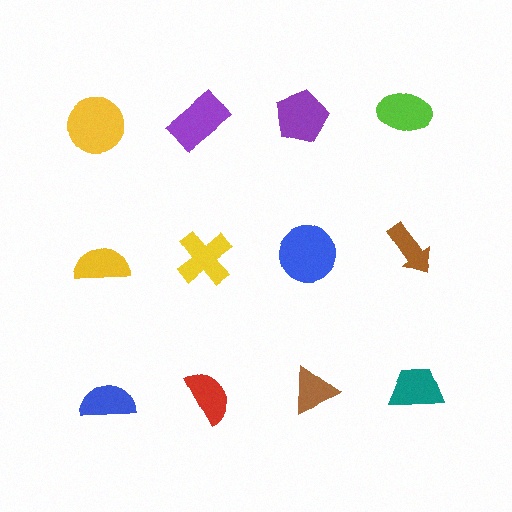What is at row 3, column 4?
A teal trapezoid.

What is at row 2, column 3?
A blue circle.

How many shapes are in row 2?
4 shapes.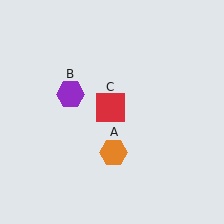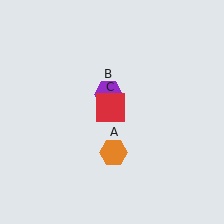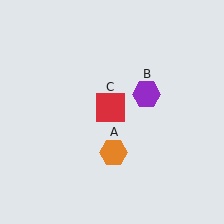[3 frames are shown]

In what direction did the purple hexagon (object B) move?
The purple hexagon (object B) moved right.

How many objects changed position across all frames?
1 object changed position: purple hexagon (object B).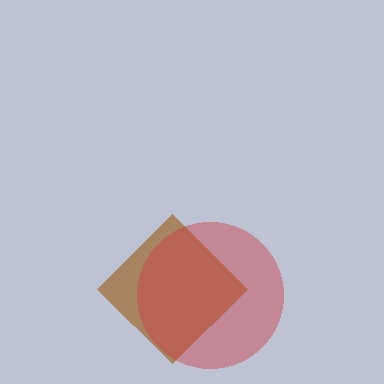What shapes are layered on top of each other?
The layered shapes are: a brown diamond, a red circle.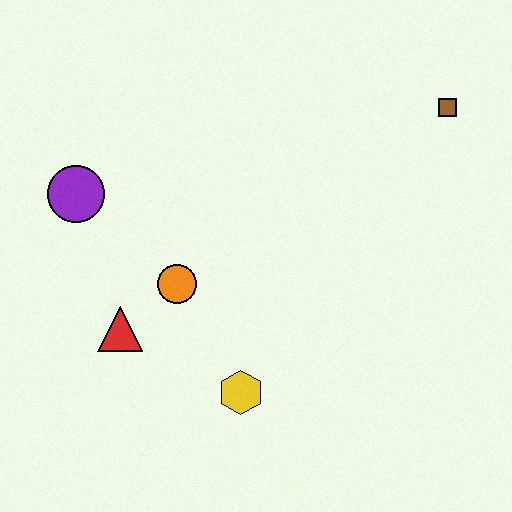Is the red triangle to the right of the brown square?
No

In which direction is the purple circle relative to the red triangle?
The purple circle is above the red triangle.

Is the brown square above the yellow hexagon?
Yes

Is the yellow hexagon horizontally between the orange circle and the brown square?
Yes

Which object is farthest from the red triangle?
The brown square is farthest from the red triangle.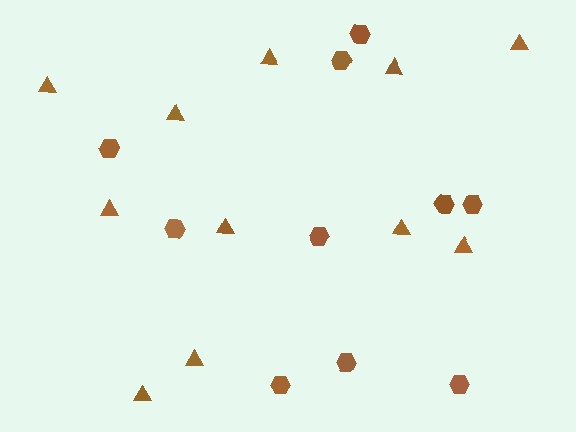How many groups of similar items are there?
There are 2 groups: one group of hexagons (10) and one group of triangles (11).